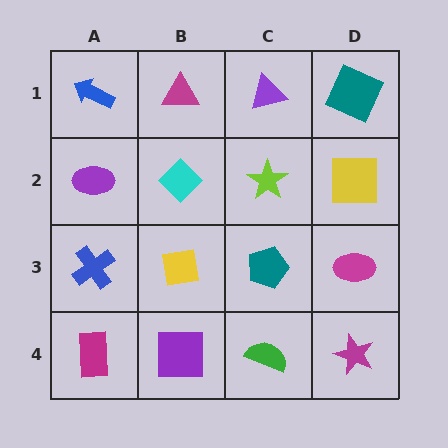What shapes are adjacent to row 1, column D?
A yellow square (row 2, column D), a purple triangle (row 1, column C).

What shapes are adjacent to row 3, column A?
A purple ellipse (row 2, column A), a magenta rectangle (row 4, column A), a yellow square (row 3, column B).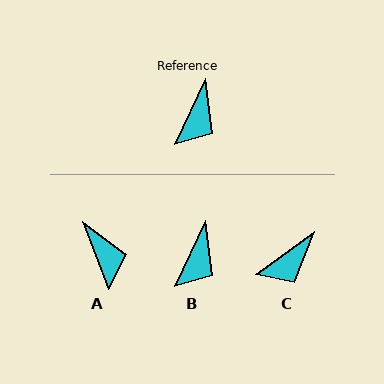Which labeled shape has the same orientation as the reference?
B.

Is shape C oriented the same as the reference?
No, it is off by about 28 degrees.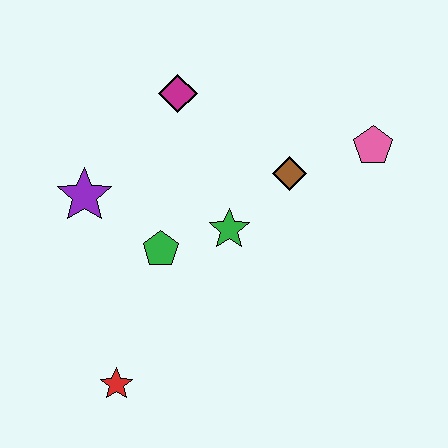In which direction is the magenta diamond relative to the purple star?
The magenta diamond is above the purple star.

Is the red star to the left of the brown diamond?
Yes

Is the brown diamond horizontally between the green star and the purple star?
No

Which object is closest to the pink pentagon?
The brown diamond is closest to the pink pentagon.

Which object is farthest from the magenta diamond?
The red star is farthest from the magenta diamond.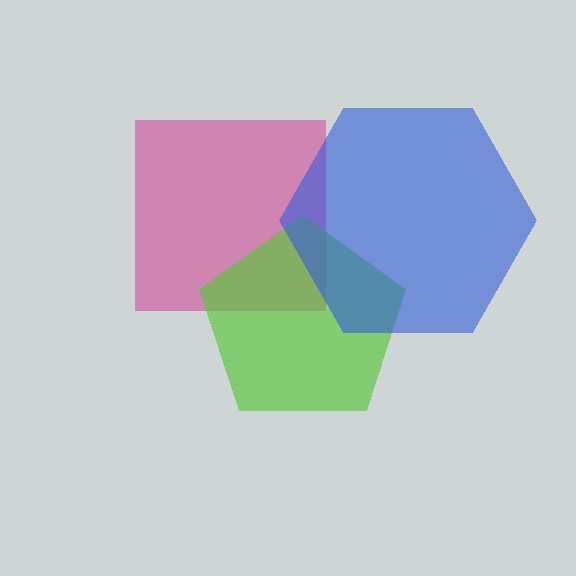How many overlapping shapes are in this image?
There are 3 overlapping shapes in the image.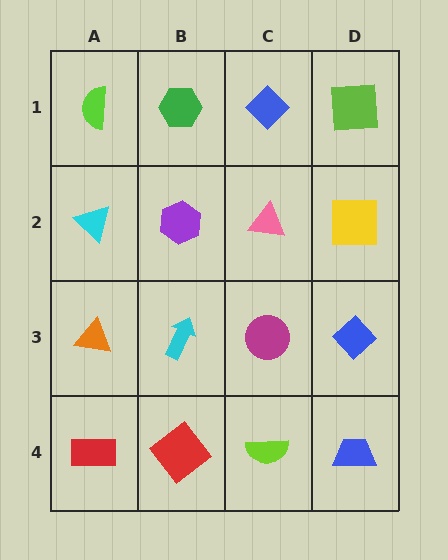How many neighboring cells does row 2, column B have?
4.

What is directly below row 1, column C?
A pink triangle.